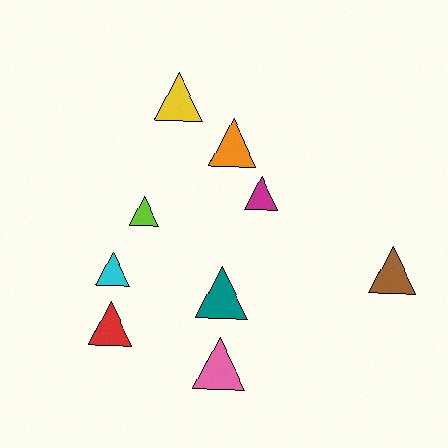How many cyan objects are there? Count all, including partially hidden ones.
There is 1 cyan object.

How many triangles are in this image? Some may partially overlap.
There are 9 triangles.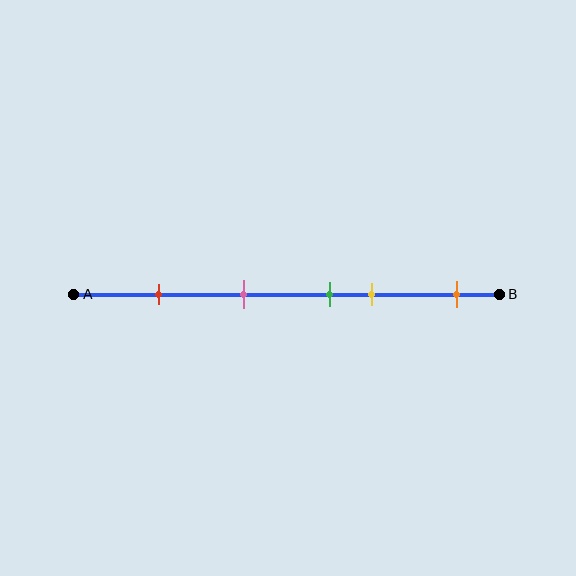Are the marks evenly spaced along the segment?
No, the marks are not evenly spaced.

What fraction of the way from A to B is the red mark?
The red mark is approximately 20% (0.2) of the way from A to B.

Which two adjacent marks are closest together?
The green and yellow marks are the closest adjacent pair.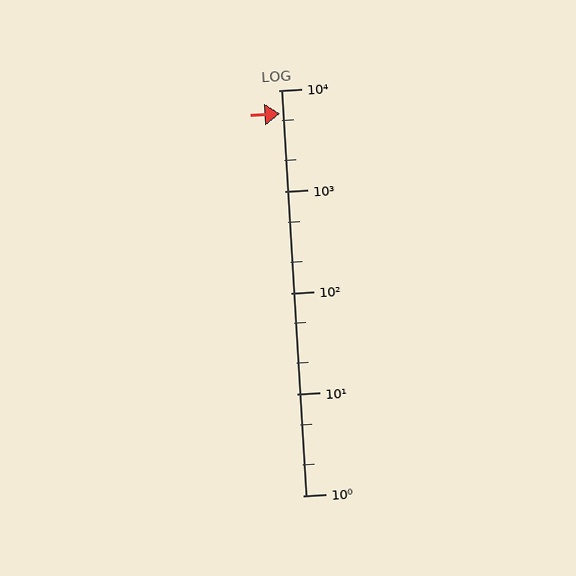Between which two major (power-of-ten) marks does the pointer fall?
The pointer is between 1000 and 10000.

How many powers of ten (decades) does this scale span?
The scale spans 4 decades, from 1 to 10000.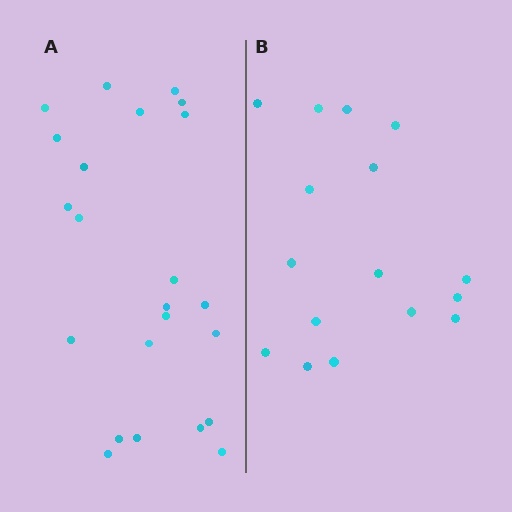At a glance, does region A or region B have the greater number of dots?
Region A (the left region) has more dots.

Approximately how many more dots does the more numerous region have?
Region A has roughly 8 or so more dots than region B.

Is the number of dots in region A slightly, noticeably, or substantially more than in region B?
Region A has noticeably more, but not dramatically so. The ratio is roughly 1.4 to 1.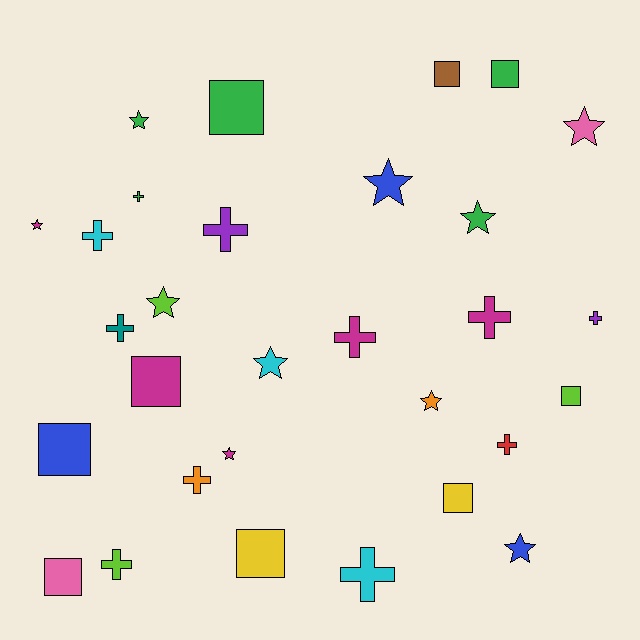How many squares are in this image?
There are 9 squares.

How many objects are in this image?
There are 30 objects.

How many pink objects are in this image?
There are 2 pink objects.